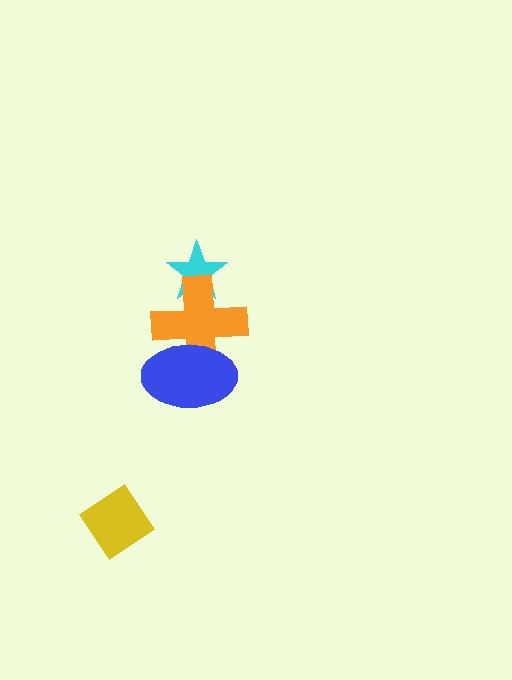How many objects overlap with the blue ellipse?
1 object overlaps with the blue ellipse.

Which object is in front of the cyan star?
The orange cross is in front of the cyan star.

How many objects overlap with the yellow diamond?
0 objects overlap with the yellow diamond.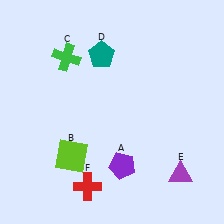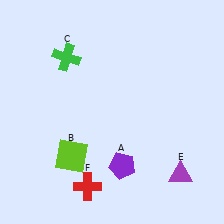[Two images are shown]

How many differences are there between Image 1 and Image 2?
There is 1 difference between the two images.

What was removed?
The teal pentagon (D) was removed in Image 2.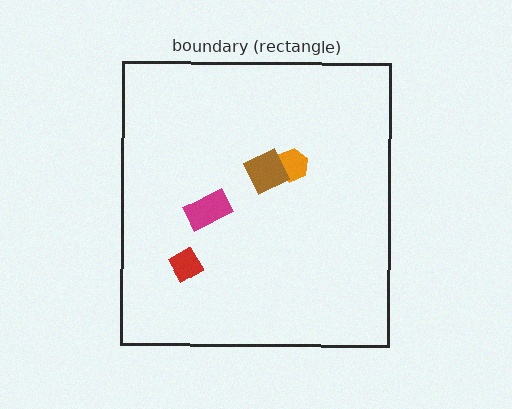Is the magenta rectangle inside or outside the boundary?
Inside.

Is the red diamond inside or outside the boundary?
Inside.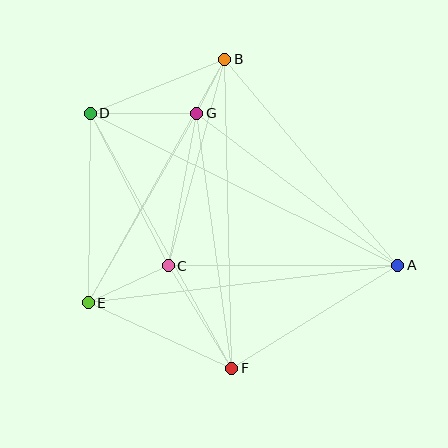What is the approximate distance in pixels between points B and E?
The distance between B and E is approximately 279 pixels.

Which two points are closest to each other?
Points B and G are closest to each other.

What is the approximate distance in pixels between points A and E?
The distance between A and E is approximately 312 pixels.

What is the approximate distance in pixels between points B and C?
The distance between B and C is approximately 214 pixels.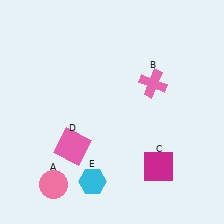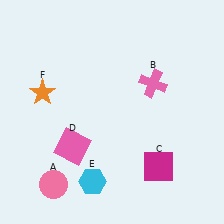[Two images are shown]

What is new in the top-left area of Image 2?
An orange star (F) was added in the top-left area of Image 2.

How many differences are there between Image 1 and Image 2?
There is 1 difference between the two images.